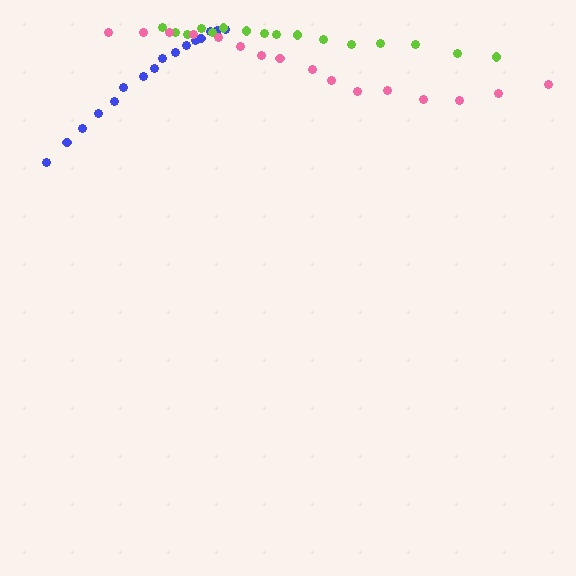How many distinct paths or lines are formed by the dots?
There are 3 distinct paths.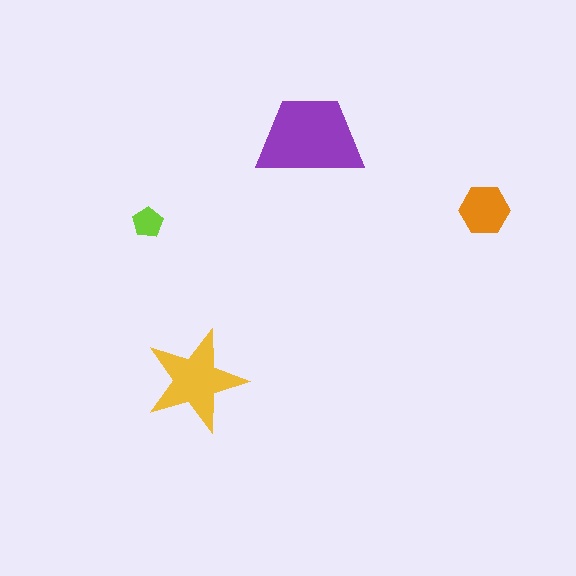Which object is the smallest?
The lime pentagon.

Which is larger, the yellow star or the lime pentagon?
The yellow star.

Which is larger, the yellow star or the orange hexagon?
The yellow star.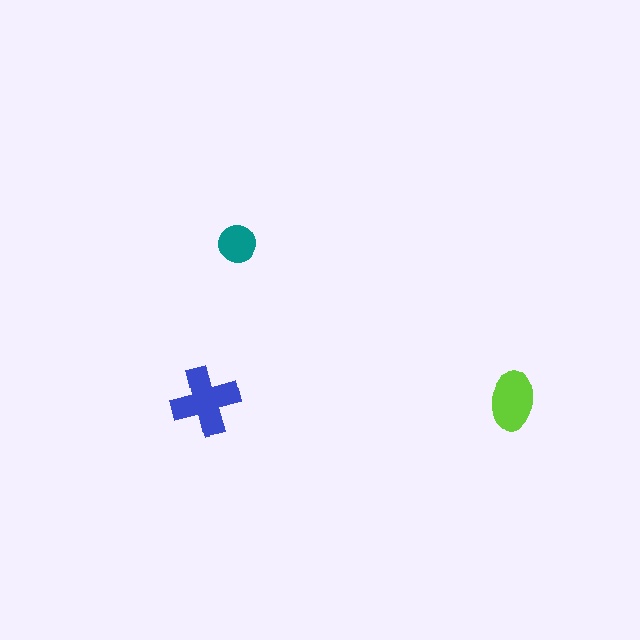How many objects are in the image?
There are 3 objects in the image.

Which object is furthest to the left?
The blue cross is leftmost.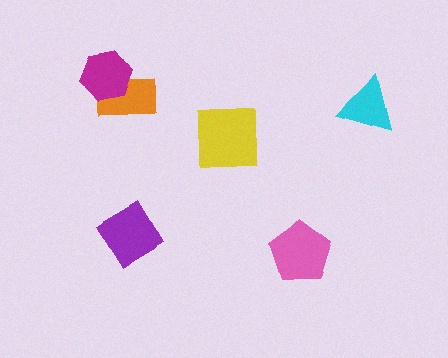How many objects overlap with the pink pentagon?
0 objects overlap with the pink pentagon.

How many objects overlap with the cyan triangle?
0 objects overlap with the cyan triangle.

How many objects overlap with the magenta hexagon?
1 object overlaps with the magenta hexagon.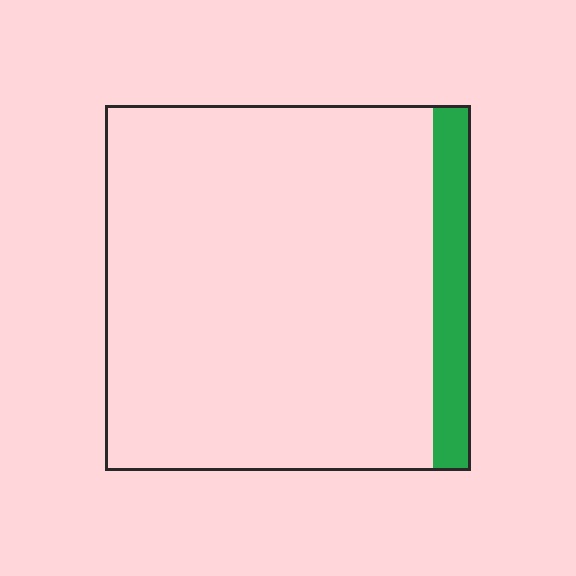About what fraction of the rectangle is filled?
About one tenth (1/10).